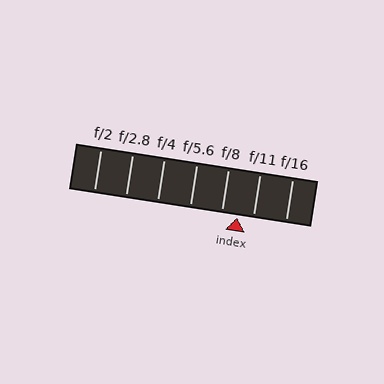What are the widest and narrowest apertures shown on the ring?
The widest aperture shown is f/2 and the narrowest is f/16.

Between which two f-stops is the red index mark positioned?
The index mark is between f/8 and f/11.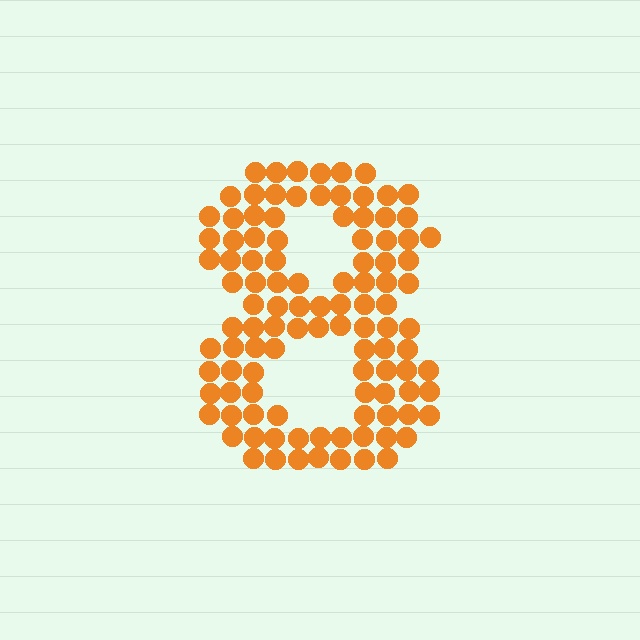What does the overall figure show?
The overall figure shows the digit 8.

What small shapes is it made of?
It is made of small circles.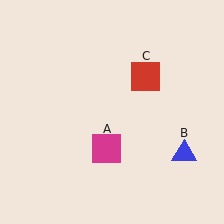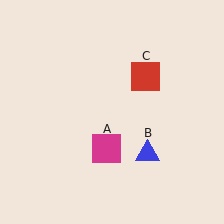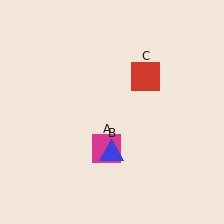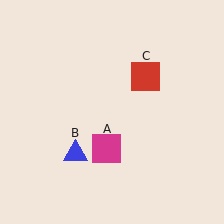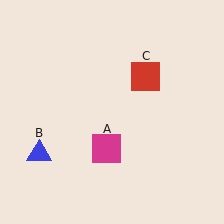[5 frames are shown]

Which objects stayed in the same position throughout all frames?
Magenta square (object A) and red square (object C) remained stationary.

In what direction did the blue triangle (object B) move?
The blue triangle (object B) moved left.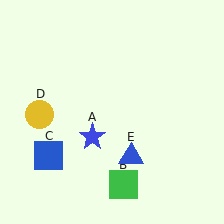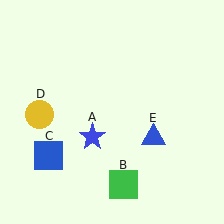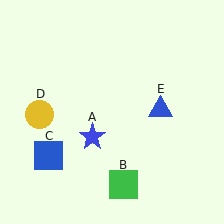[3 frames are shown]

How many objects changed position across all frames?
1 object changed position: blue triangle (object E).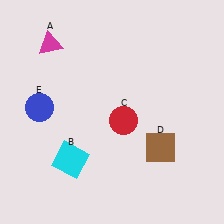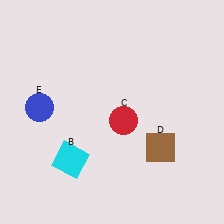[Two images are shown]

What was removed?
The magenta triangle (A) was removed in Image 2.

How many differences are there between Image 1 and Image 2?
There is 1 difference between the two images.